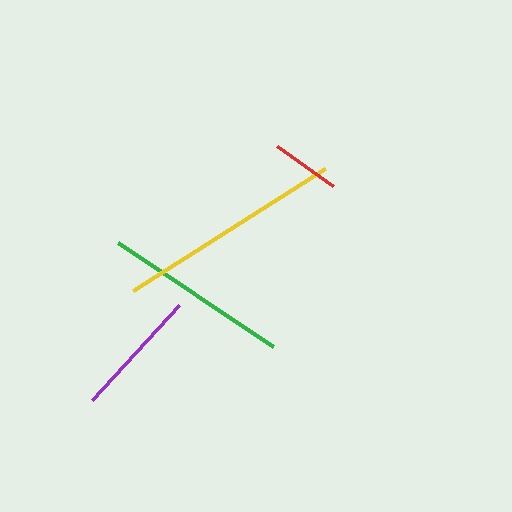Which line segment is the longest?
The yellow line is the longest at approximately 228 pixels.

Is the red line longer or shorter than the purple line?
The purple line is longer than the red line.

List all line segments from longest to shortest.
From longest to shortest: yellow, green, purple, red.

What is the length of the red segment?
The red segment is approximately 69 pixels long.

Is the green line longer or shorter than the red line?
The green line is longer than the red line.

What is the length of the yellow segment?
The yellow segment is approximately 228 pixels long.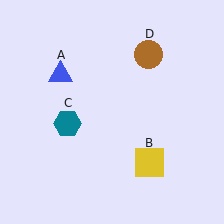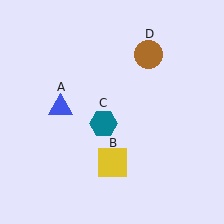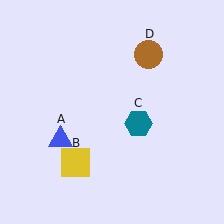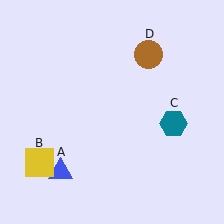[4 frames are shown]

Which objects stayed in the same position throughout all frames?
Brown circle (object D) remained stationary.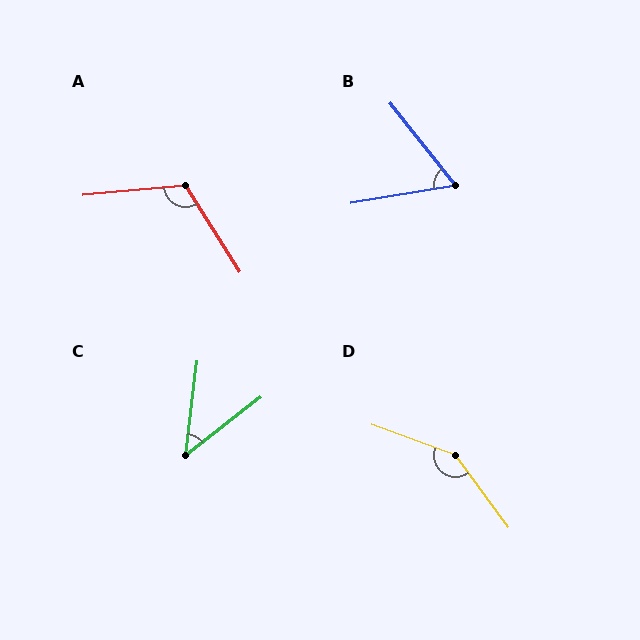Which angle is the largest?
D, at approximately 146 degrees.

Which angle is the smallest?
C, at approximately 46 degrees.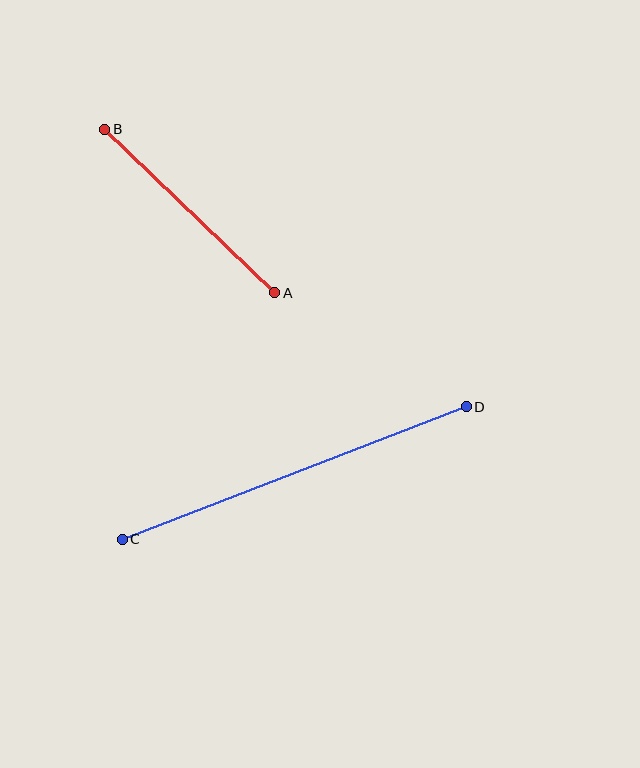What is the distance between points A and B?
The distance is approximately 235 pixels.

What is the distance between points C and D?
The distance is approximately 369 pixels.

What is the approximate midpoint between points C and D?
The midpoint is at approximately (294, 473) pixels.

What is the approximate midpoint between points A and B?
The midpoint is at approximately (190, 211) pixels.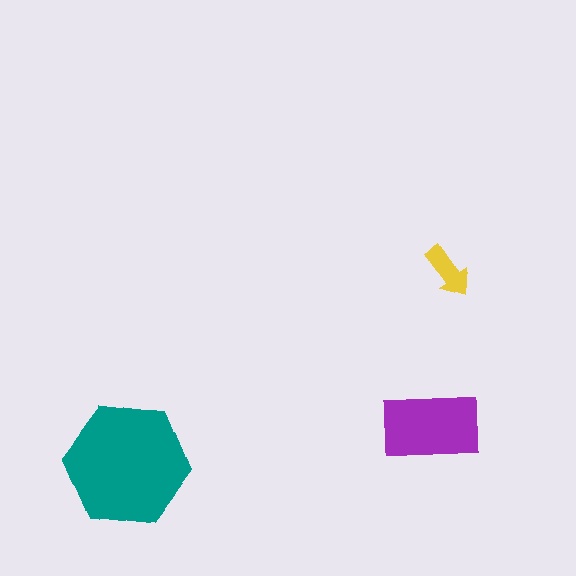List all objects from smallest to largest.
The yellow arrow, the purple rectangle, the teal hexagon.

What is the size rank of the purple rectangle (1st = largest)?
2nd.